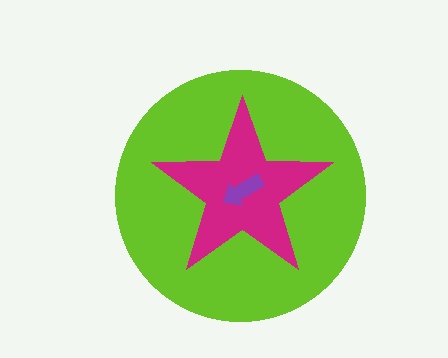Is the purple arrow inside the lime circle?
Yes.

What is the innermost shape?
The purple arrow.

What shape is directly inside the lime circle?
The magenta star.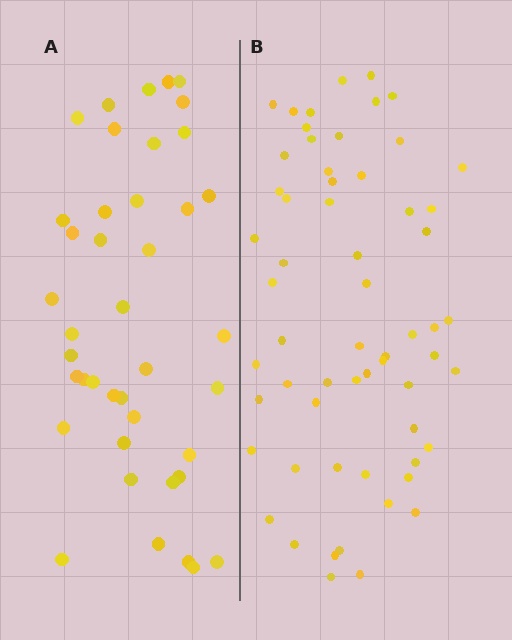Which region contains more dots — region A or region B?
Region B (the right region) has more dots.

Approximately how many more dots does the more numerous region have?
Region B has approximately 20 more dots than region A.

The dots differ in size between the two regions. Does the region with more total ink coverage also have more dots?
No. Region A has more total ink coverage because its dots are larger, but region B actually contains more individual dots. Total area can be misleading — the number of items is what matters here.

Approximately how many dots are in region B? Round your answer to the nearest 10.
About 60 dots.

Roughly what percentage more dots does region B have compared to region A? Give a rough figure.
About 45% more.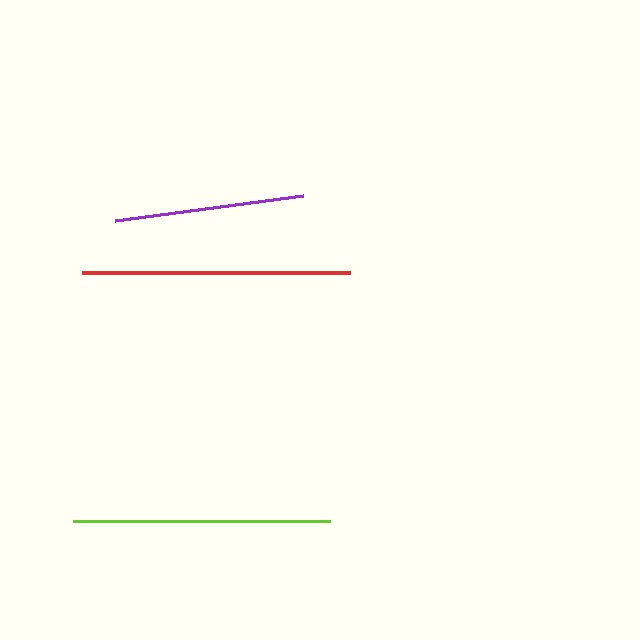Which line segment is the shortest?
The purple line is the shortest at approximately 189 pixels.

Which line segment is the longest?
The red line is the longest at approximately 267 pixels.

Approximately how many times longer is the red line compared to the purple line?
The red line is approximately 1.4 times the length of the purple line.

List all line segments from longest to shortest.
From longest to shortest: red, lime, purple.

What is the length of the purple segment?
The purple segment is approximately 189 pixels long.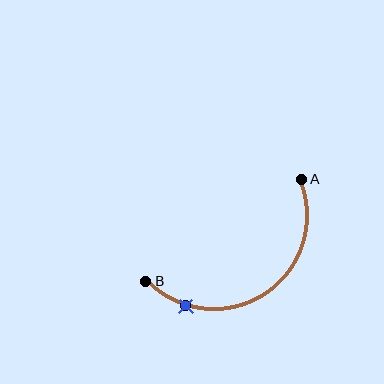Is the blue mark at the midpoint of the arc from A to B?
No. The blue mark lies on the arc but is closer to endpoint B. The arc midpoint would be at the point on the curve equidistant along the arc from both A and B.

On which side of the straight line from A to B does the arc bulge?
The arc bulges below the straight line connecting A and B.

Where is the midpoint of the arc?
The arc midpoint is the point on the curve farthest from the straight line joining A and B. It sits below that line.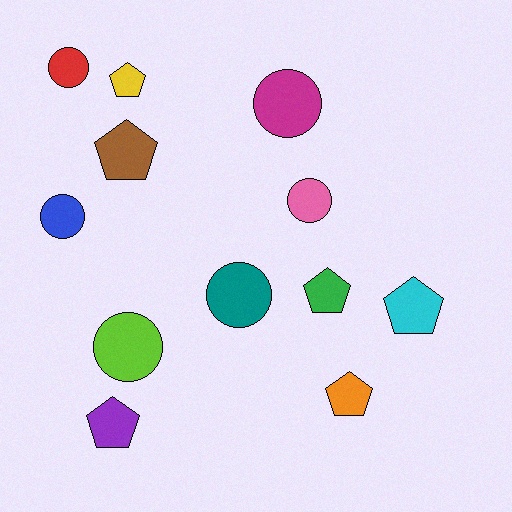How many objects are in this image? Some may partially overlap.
There are 12 objects.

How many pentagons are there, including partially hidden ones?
There are 6 pentagons.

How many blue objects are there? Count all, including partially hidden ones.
There is 1 blue object.